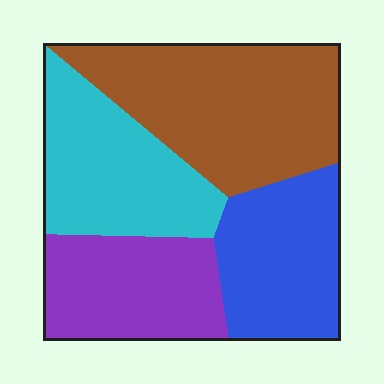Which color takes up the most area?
Brown, at roughly 35%.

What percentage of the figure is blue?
Blue covers around 20% of the figure.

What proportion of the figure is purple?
Purple takes up about one fifth (1/5) of the figure.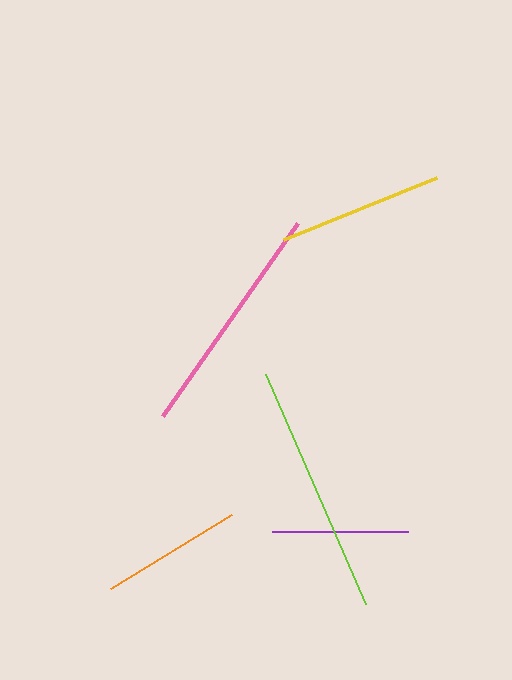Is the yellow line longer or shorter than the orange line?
The yellow line is longer than the orange line.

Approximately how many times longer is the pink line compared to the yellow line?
The pink line is approximately 1.4 times the length of the yellow line.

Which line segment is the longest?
The lime line is the longest at approximately 251 pixels.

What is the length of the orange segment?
The orange segment is approximately 142 pixels long.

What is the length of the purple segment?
The purple segment is approximately 136 pixels long.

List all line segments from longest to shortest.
From longest to shortest: lime, pink, yellow, orange, purple.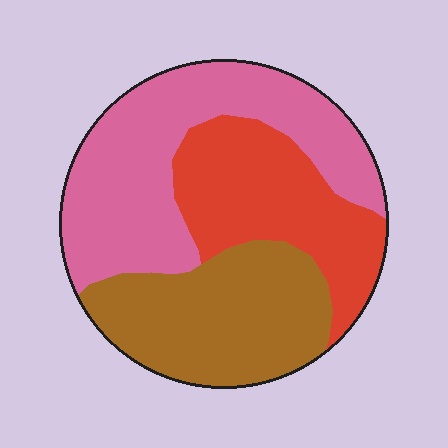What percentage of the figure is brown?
Brown takes up about one third (1/3) of the figure.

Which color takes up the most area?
Pink, at roughly 40%.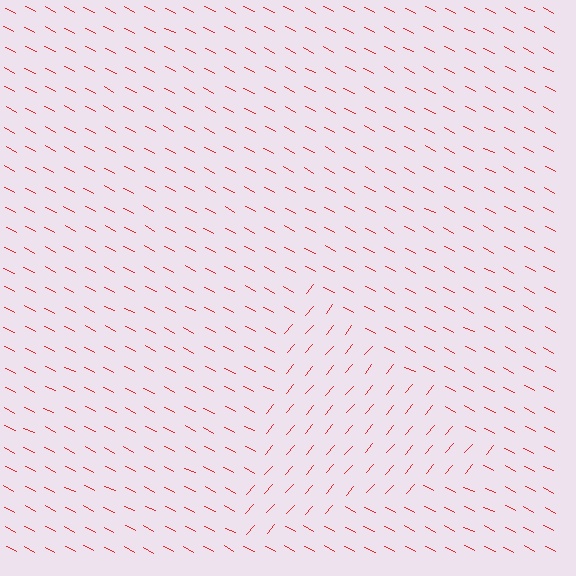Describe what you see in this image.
The image is filled with small red line segments. A triangle region in the image has lines oriented differently from the surrounding lines, creating a visible texture boundary.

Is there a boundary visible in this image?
Yes, there is a texture boundary formed by a change in line orientation.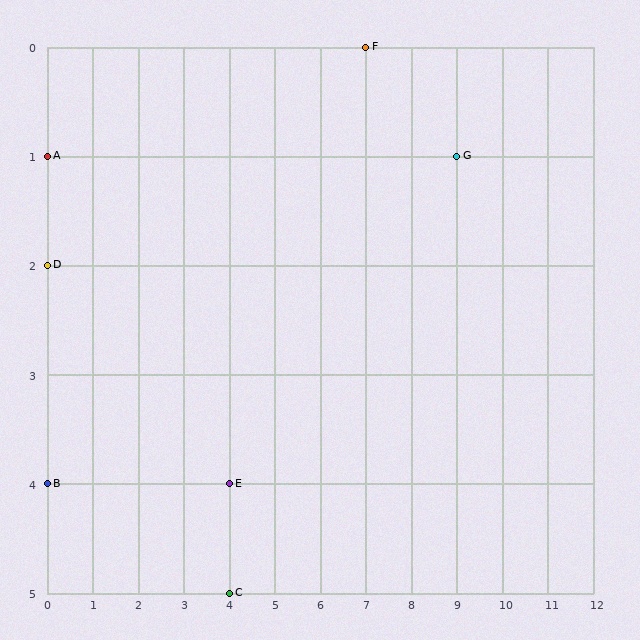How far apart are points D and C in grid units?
Points D and C are 4 columns and 3 rows apart (about 5.0 grid units diagonally).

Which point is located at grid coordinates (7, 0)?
Point F is at (7, 0).